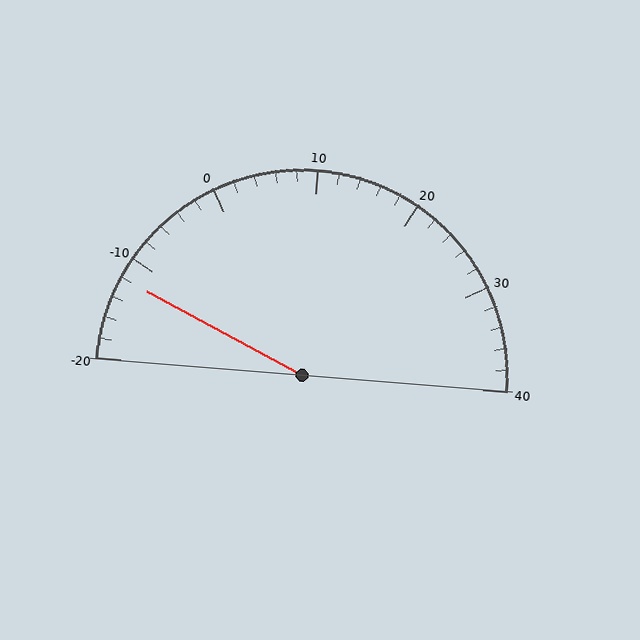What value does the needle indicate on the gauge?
The needle indicates approximately -12.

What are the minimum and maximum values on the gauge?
The gauge ranges from -20 to 40.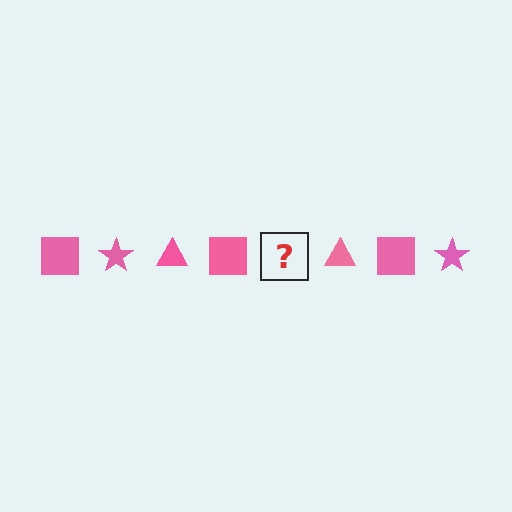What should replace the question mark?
The question mark should be replaced with a pink star.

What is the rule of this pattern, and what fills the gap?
The rule is that the pattern cycles through square, star, triangle shapes in pink. The gap should be filled with a pink star.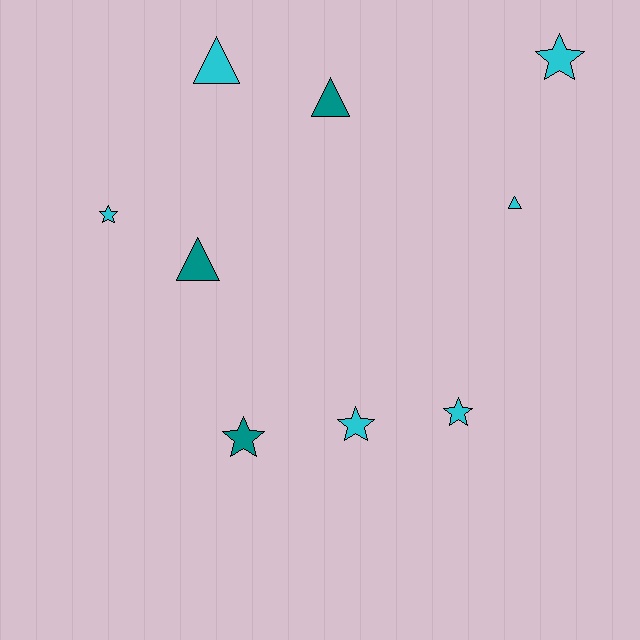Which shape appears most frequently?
Star, with 5 objects.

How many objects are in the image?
There are 9 objects.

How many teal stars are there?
There is 1 teal star.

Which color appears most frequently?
Cyan, with 6 objects.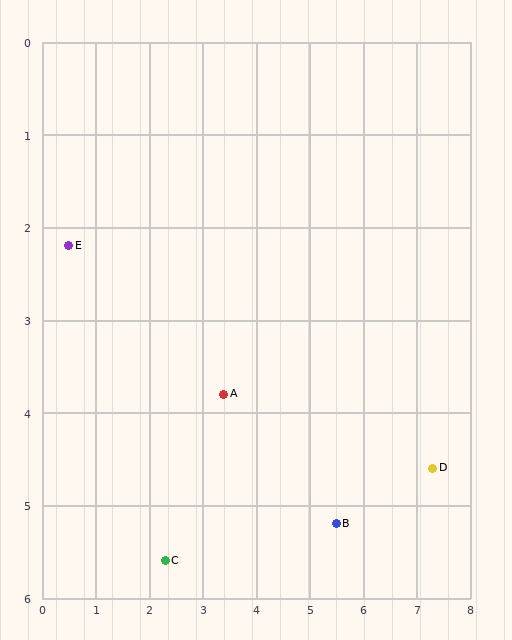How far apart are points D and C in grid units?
Points D and C are about 5.1 grid units apart.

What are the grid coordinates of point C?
Point C is at approximately (2.3, 5.6).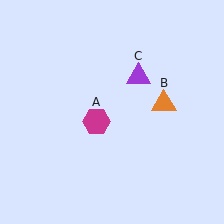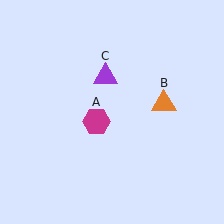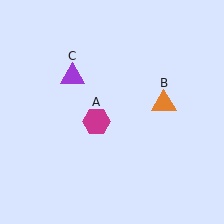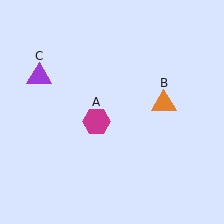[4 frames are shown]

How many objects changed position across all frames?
1 object changed position: purple triangle (object C).